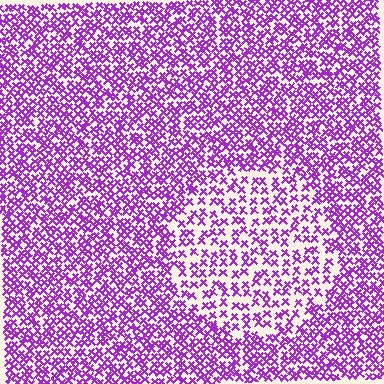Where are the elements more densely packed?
The elements are more densely packed outside the circle boundary.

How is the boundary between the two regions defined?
The boundary is defined by a change in element density (approximately 1.8x ratio). All elements are the same color, size, and shape.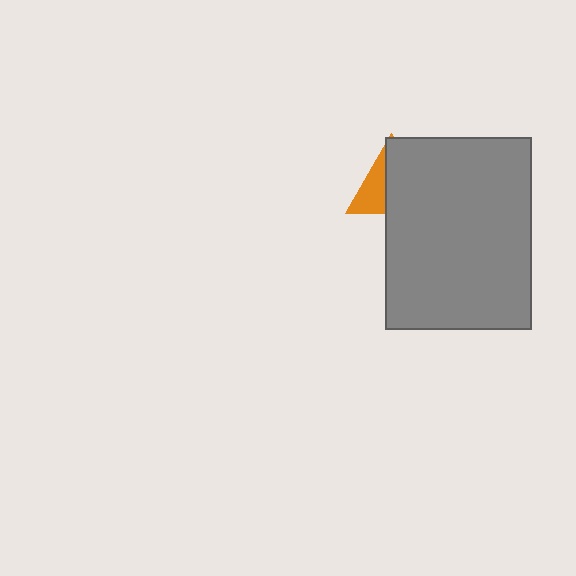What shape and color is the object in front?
The object in front is a gray rectangle.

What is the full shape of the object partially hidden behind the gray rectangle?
The partially hidden object is an orange triangle.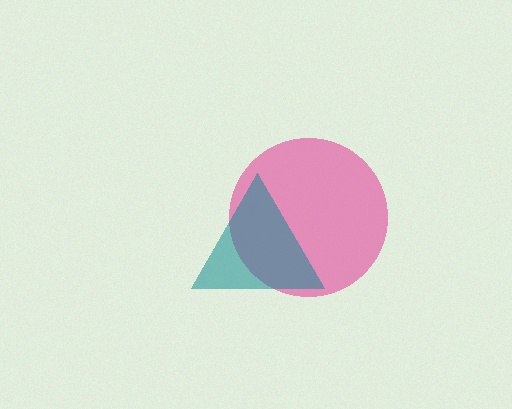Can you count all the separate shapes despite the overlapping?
Yes, there are 2 separate shapes.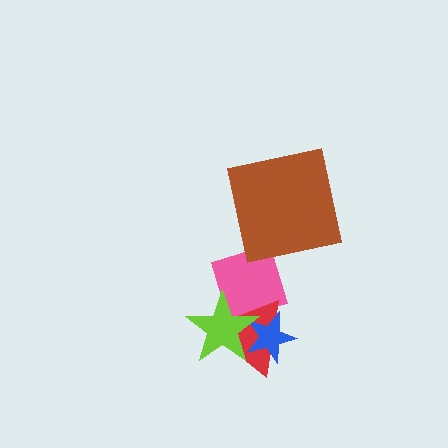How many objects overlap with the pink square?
2 objects overlap with the pink square.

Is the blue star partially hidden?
Yes, it is partially covered by another shape.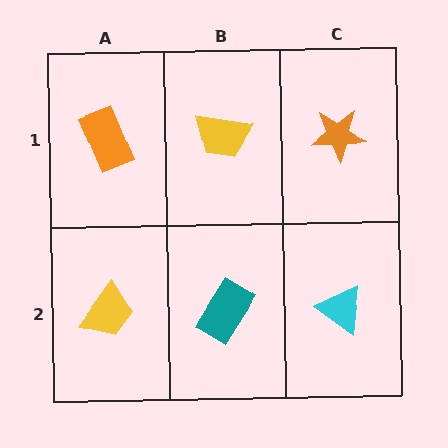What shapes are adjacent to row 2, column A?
An orange rectangle (row 1, column A), a teal rectangle (row 2, column B).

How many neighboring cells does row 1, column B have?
3.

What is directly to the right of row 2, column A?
A teal rectangle.